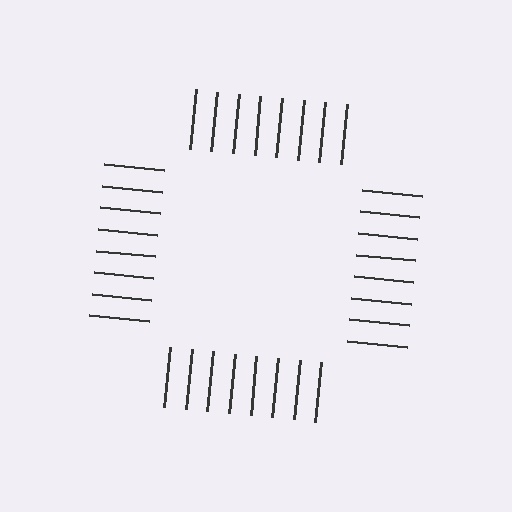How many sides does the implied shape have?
4 sides — the line-ends trace a square.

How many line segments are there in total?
32 — 8 along each of the 4 edges.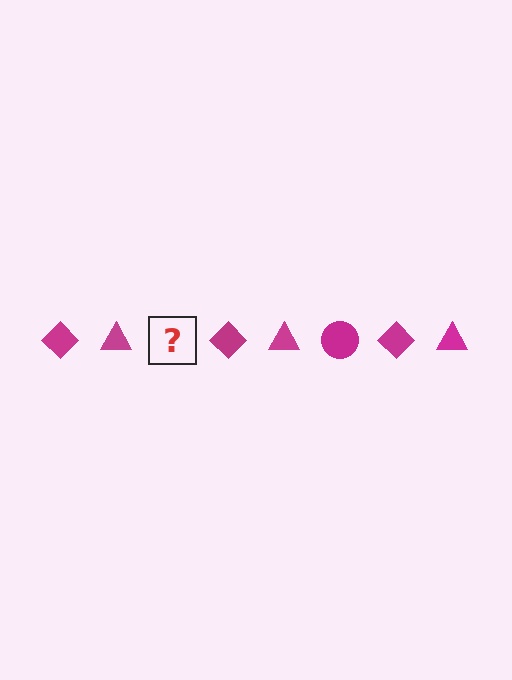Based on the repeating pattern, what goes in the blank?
The blank should be a magenta circle.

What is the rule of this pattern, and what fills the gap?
The rule is that the pattern cycles through diamond, triangle, circle shapes in magenta. The gap should be filled with a magenta circle.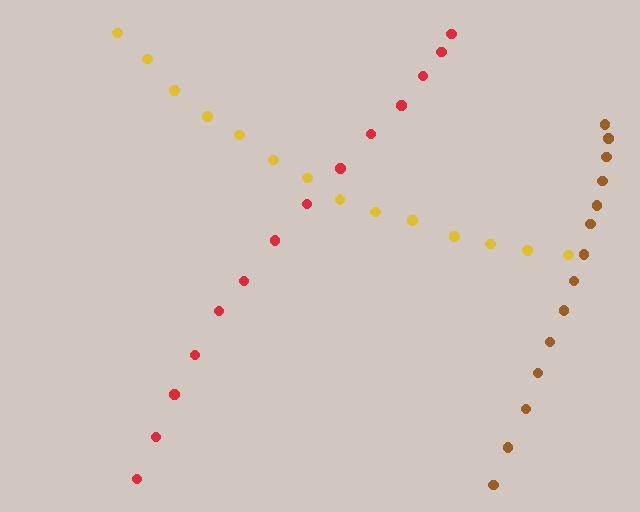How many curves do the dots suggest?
There are 3 distinct paths.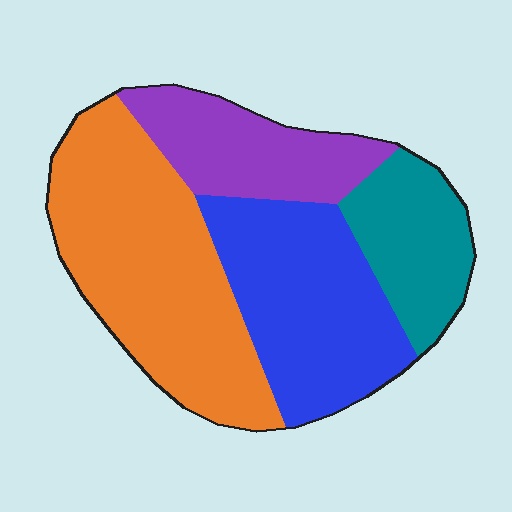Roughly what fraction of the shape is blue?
Blue takes up about one quarter (1/4) of the shape.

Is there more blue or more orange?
Orange.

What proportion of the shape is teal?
Teal takes up about one sixth (1/6) of the shape.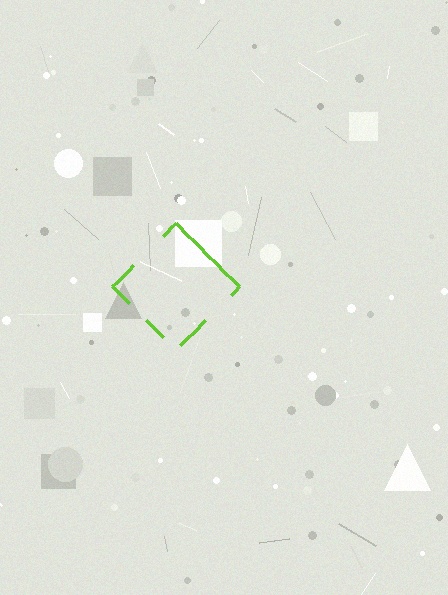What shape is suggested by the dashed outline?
The dashed outline suggests a diamond.